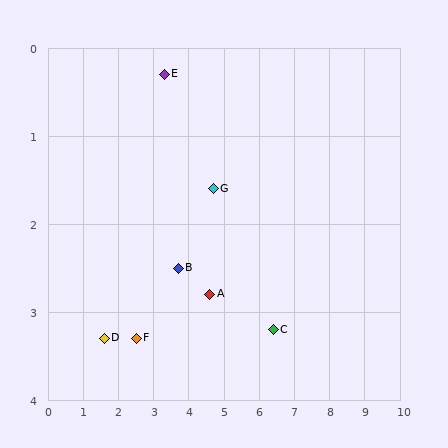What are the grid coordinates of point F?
Point F is at approximately (2.5, 3.3).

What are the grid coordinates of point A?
Point A is at approximately (4.6, 2.8).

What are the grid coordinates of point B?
Point B is at approximately (3.7, 2.5).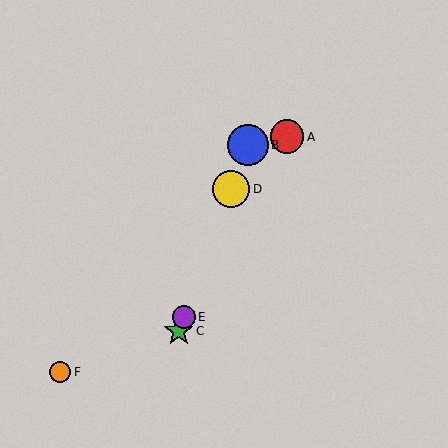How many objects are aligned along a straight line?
4 objects (B, C, D, E) are aligned along a straight line.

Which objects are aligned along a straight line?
Objects B, C, D, E are aligned along a straight line.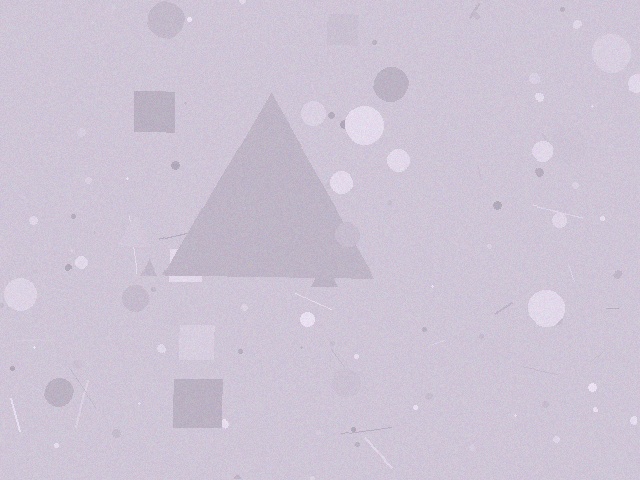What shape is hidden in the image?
A triangle is hidden in the image.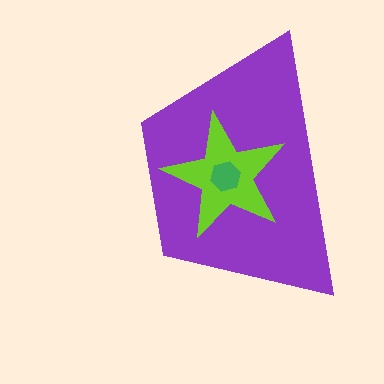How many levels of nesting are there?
3.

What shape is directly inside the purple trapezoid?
The lime star.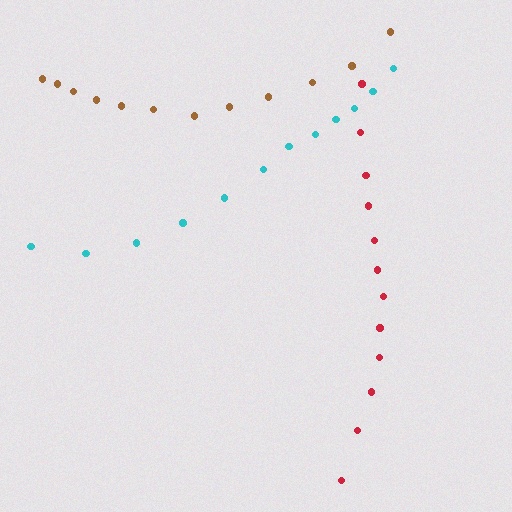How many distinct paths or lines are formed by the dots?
There are 3 distinct paths.